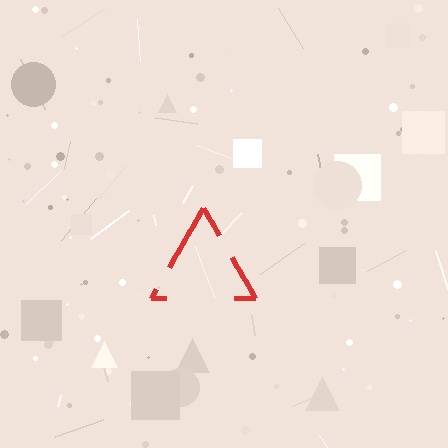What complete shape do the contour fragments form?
The contour fragments form a triangle.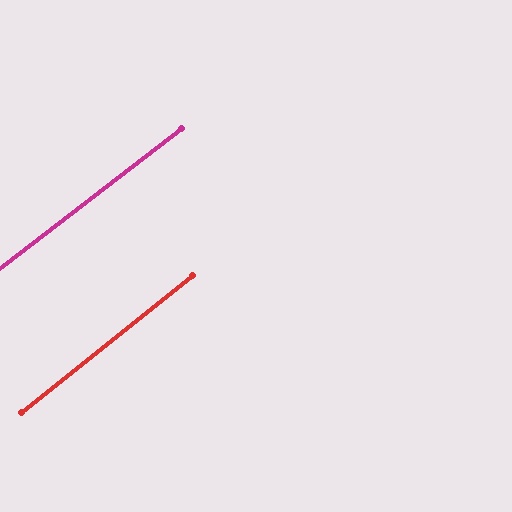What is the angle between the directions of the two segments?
Approximately 1 degree.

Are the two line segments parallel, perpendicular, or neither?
Parallel — their directions differ by only 1.2°.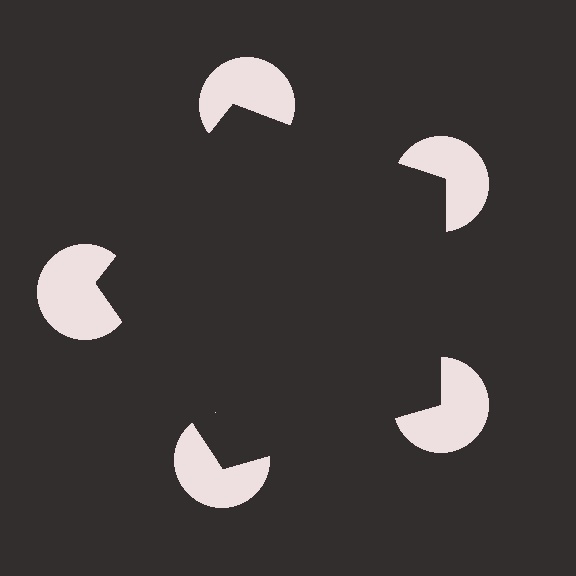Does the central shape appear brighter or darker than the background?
It typically appears slightly darker than the background, even though no actual brightness change is drawn.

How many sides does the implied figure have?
5 sides.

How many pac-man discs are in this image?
There are 5 — one at each vertex of the illusory pentagon.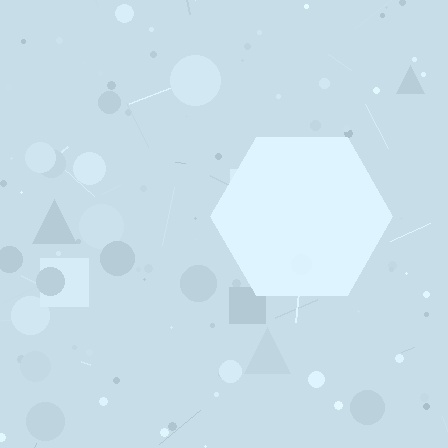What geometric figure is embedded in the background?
A hexagon is embedded in the background.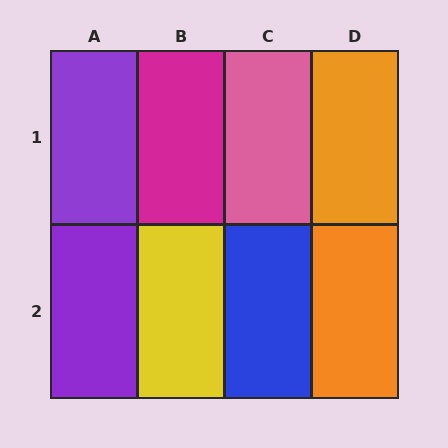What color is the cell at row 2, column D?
Orange.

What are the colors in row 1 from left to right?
Purple, magenta, pink, orange.